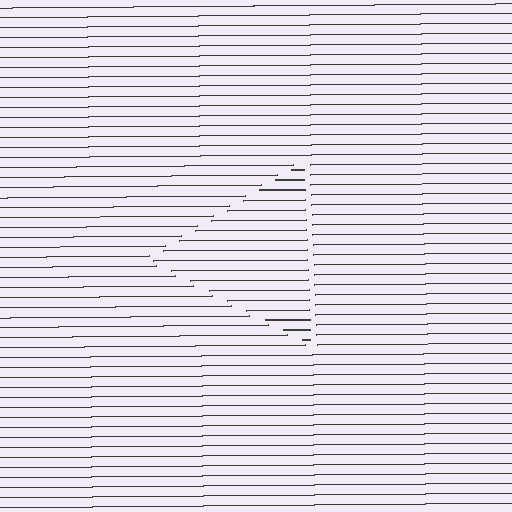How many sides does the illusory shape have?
3 sides — the line-ends trace a triangle.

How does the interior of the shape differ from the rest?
The interior of the shape contains the same grating, shifted by half a period — the contour is defined by the phase discontinuity where line-ends from the inner and outer gratings abut.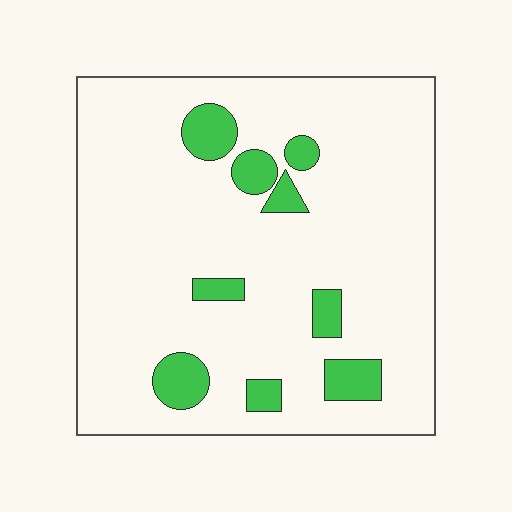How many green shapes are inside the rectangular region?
9.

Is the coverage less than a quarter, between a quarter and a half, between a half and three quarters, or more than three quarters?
Less than a quarter.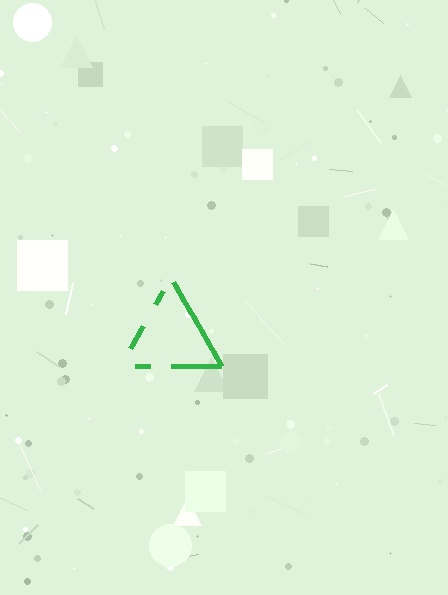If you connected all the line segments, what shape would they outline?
They would outline a triangle.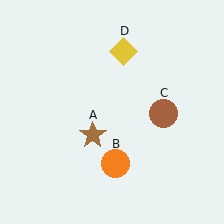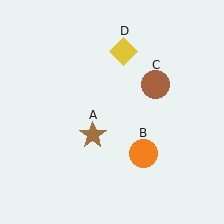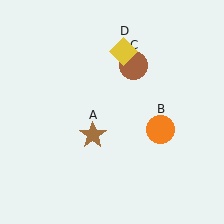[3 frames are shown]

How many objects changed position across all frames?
2 objects changed position: orange circle (object B), brown circle (object C).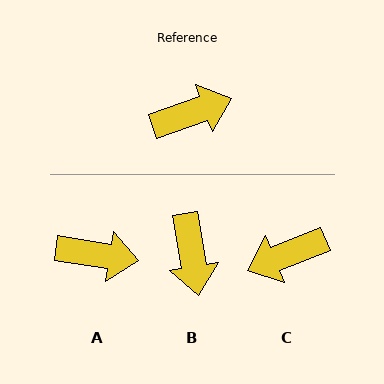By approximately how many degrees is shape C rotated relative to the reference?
Approximately 177 degrees clockwise.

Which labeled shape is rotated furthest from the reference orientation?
C, about 177 degrees away.